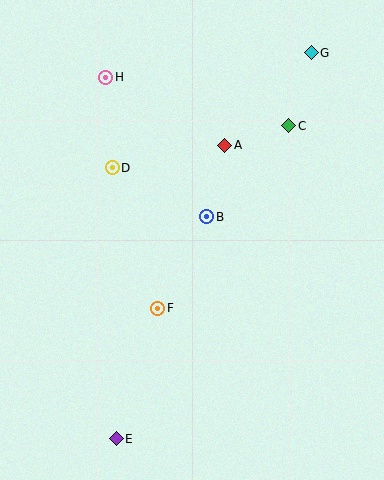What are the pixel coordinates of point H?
Point H is at (106, 77).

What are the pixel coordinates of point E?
Point E is at (116, 439).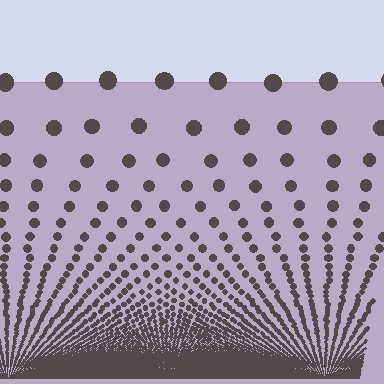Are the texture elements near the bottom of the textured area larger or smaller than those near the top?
Smaller. The gradient is inverted — elements near the bottom are smaller and denser.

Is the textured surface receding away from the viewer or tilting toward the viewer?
The surface appears to tilt toward the viewer. Texture elements get larger and sparser toward the top.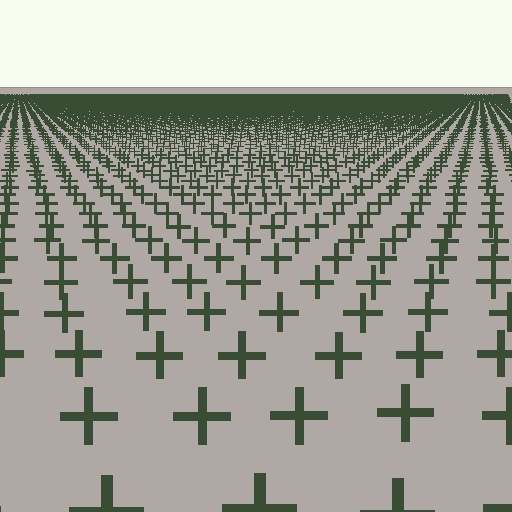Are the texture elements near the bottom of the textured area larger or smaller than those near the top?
Larger. Near the bottom, elements are closer to the viewer and appear at a bigger on-screen size.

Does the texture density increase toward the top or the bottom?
Density increases toward the top.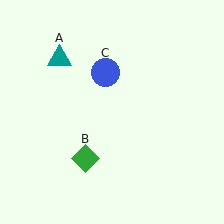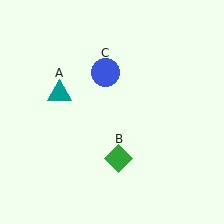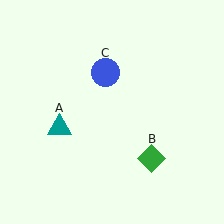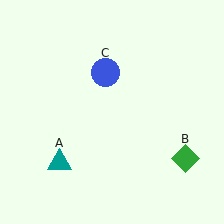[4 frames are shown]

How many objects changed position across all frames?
2 objects changed position: teal triangle (object A), green diamond (object B).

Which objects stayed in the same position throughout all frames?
Blue circle (object C) remained stationary.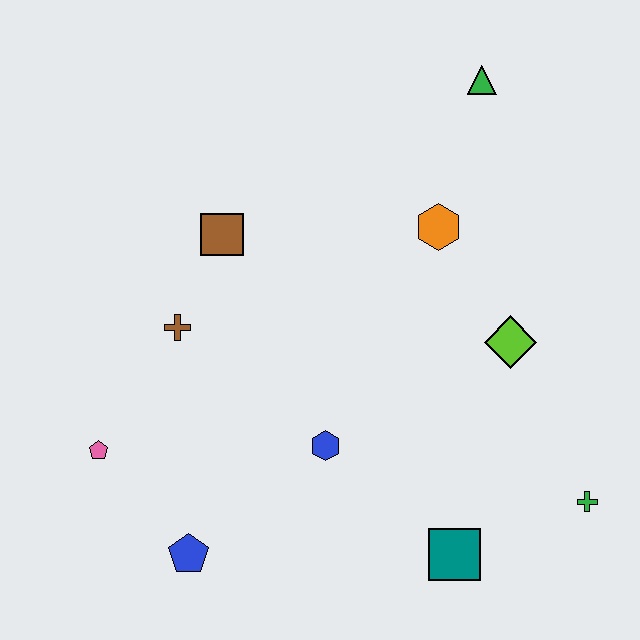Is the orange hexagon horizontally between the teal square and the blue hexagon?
Yes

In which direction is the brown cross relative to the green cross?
The brown cross is to the left of the green cross.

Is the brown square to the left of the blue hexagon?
Yes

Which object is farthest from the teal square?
The green triangle is farthest from the teal square.